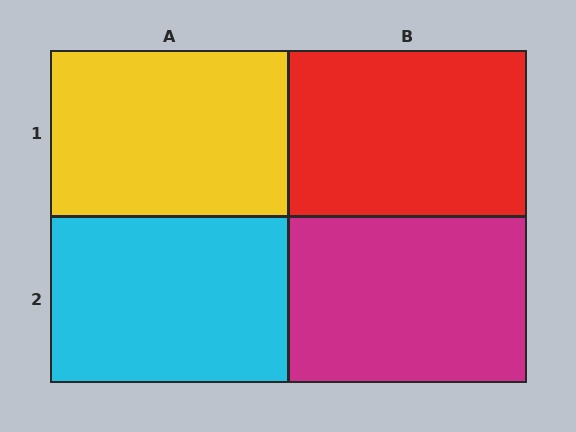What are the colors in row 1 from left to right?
Yellow, red.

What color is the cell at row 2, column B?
Magenta.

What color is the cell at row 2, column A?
Cyan.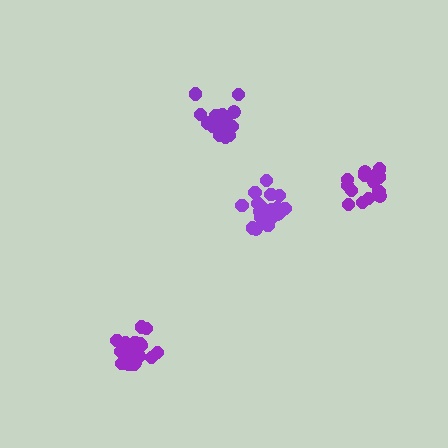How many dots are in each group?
Group 1: 20 dots, Group 2: 16 dots, Group 3: 16 dots, Group 4: 21 dots (73 total).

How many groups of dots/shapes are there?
There are 4 groups.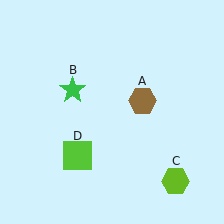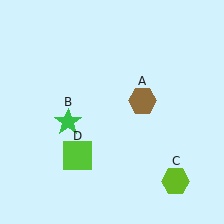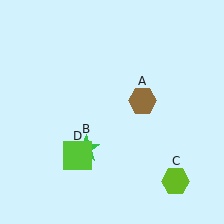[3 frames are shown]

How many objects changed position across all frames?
1 object changed position: green star (object B).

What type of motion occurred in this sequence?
The green star (object B) rotated counterclockwise around the center of the scene.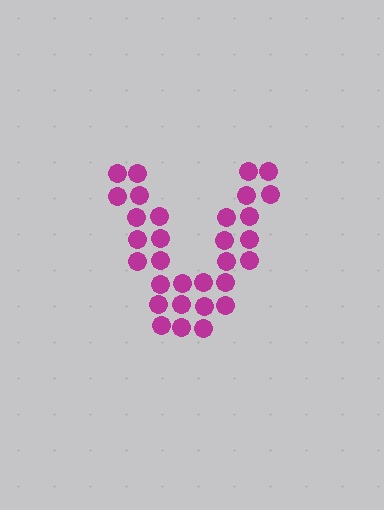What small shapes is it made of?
It is made of small circles.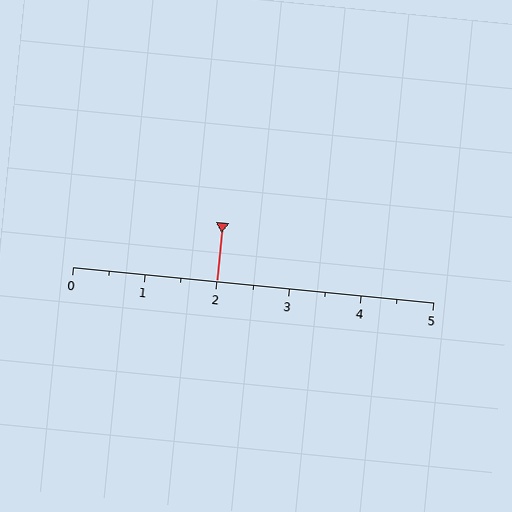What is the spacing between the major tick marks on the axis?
The major ticks are spaced 1 apart.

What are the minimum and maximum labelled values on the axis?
The axis runs from 0 to 5.